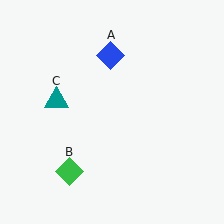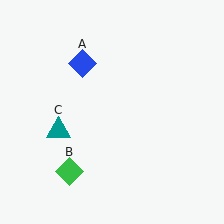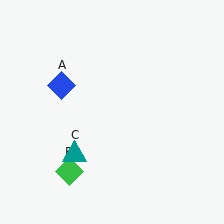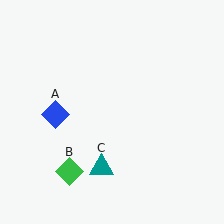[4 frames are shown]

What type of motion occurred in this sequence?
The blue diamond (object A), teal triangle (object C) rotated counterclockwise around the center of the scene.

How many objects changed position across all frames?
2 objects changed position: blue diamond (object A), teal triangle (object C).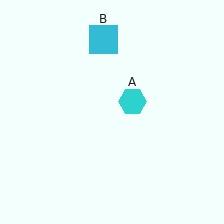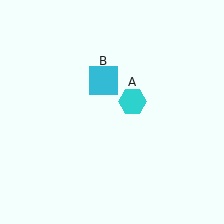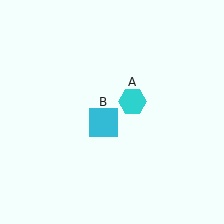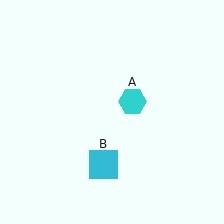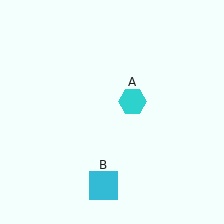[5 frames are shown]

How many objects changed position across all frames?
1 object changed position: cyan square (object B).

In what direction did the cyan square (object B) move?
The cyan square (object B) moved down.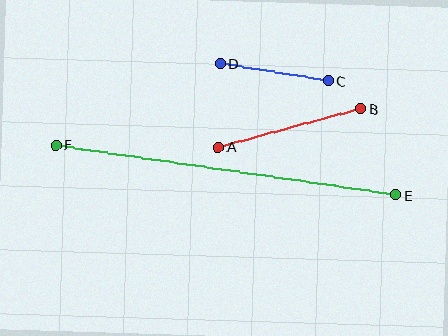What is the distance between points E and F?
The distance is approximately 344 pixels.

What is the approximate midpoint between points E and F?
The midpoint is at approximately (226, 170) pixels.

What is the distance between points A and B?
The distance is approximately 147 pixels.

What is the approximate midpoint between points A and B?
The midpoint is at approximately (290, 128) pixels.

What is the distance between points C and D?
The distance is approximately 109 pixels.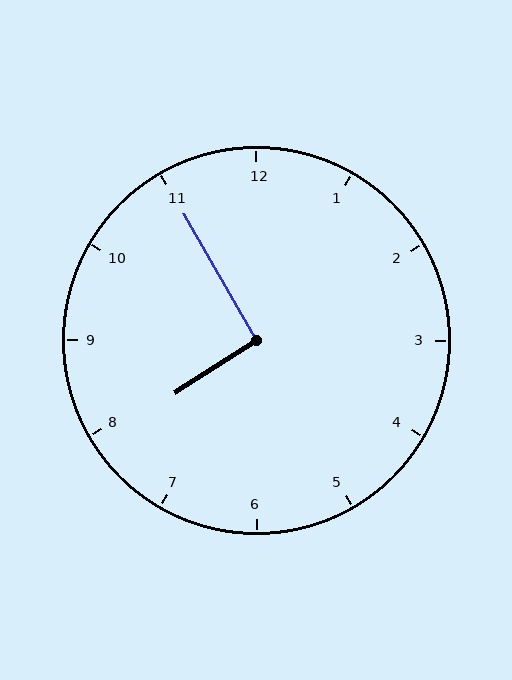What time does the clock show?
7:55.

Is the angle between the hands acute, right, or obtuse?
It is right.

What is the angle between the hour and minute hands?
Approximately 92 degrees.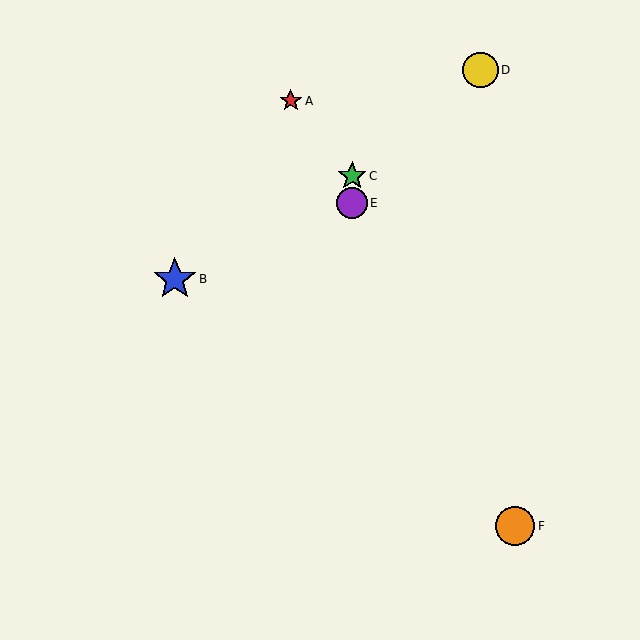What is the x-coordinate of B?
Object B is at x≈175.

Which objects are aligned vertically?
Objects C, E are aligned vertically.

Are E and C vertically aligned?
Yes, both are at x≈352.